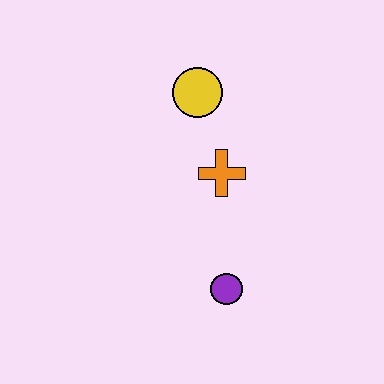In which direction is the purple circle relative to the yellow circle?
The purple circle is below the yellow circle.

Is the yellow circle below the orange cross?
No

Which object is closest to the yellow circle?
The orange cross is closest to the yellow circle.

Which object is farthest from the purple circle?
The yellow circle is farthest from the purple circle.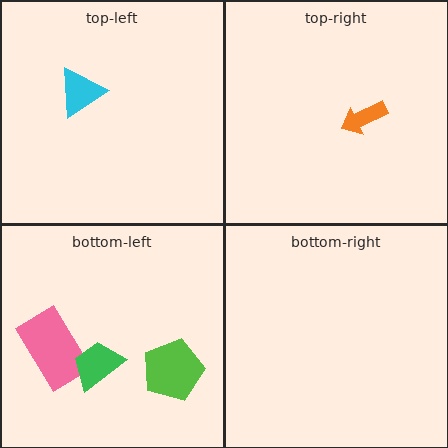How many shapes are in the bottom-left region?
3.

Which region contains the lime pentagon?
The bottom-left region.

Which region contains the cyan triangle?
The top-left region.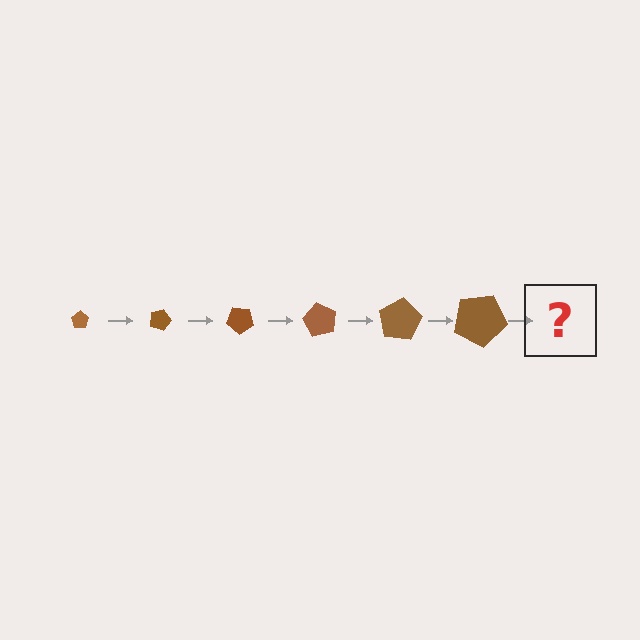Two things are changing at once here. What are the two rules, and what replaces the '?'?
The two rules are that the pentagon grows larger each step and it rotates 20 degrees each step. The '?' should be a pentagon, larger than the previous one and rotated 120 degrees from the start.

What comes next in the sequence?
The next element should be a pentagon, larger than the previous one and rotated 120 degrees from the start.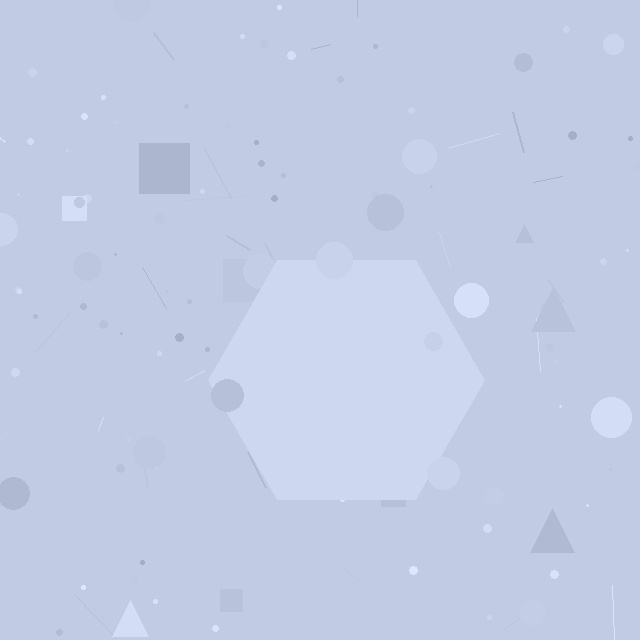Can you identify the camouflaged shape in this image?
The camouflaged shape is a hexagon.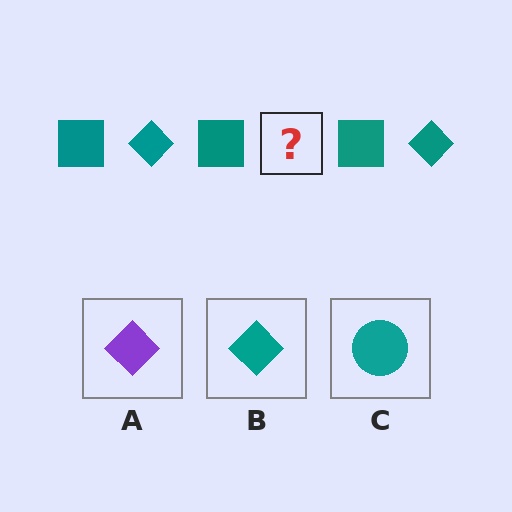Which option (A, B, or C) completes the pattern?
B.